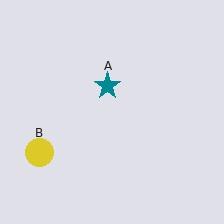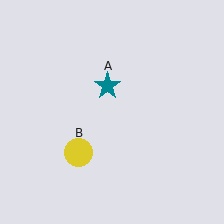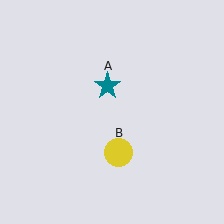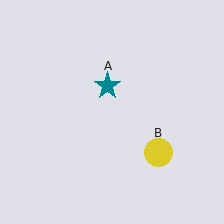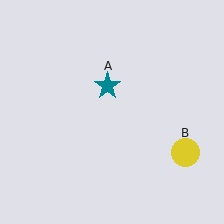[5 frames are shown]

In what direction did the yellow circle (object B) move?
The yellow circle (object B) moved right.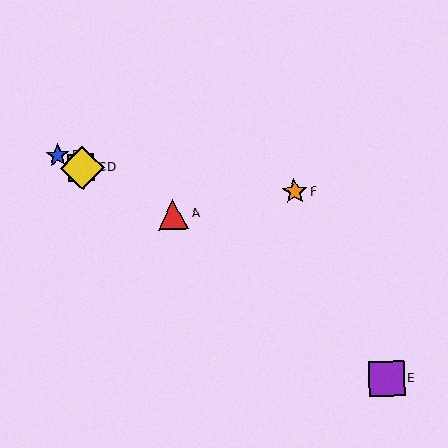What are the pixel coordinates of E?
Object E is at (387, 379).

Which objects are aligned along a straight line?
Objects A, B, C, D are aligned along a straight line.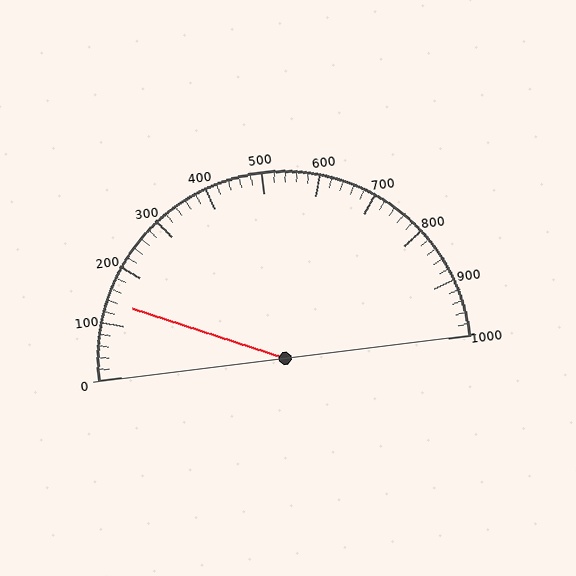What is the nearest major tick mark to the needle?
The nearest major tick mark is 100.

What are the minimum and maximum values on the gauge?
The gauge ranges from 0 to 1000.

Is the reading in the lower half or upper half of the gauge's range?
The reading is in the lower half of the range (0 to 1000).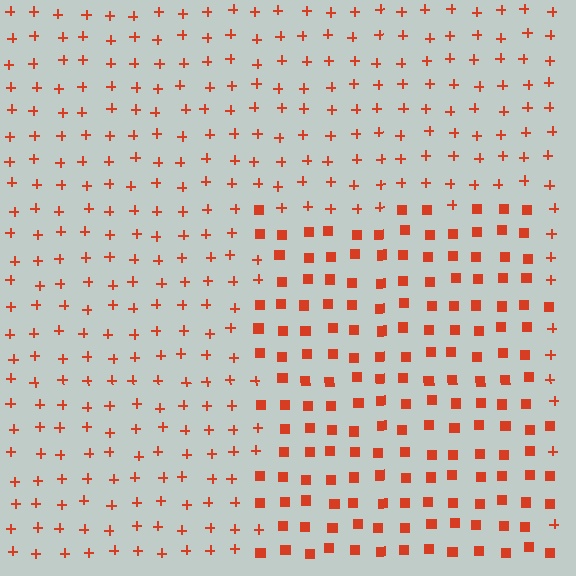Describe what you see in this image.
The image is filled with small red elements arranged in a uniform grid. A rectangle-shaped region contains squares, while the surrounding area contains plus signs. The boundary is defined purely by the change in element shape.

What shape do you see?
I see a rectangle.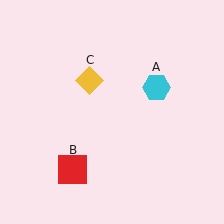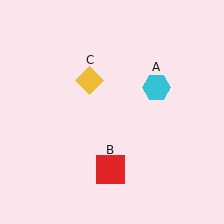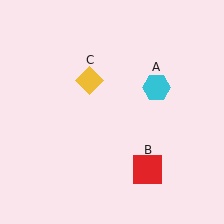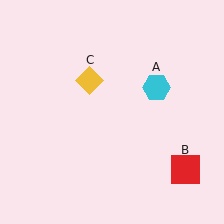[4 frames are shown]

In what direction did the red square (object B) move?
The red square (object B) moved right.